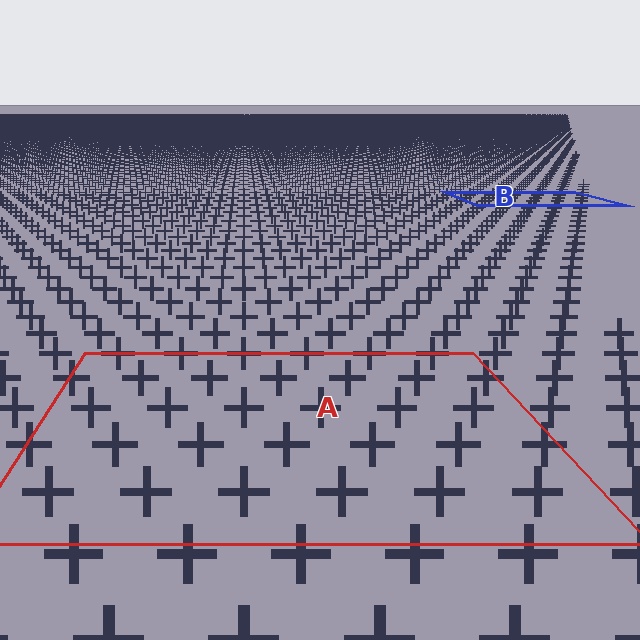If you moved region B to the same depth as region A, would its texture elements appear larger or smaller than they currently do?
They would appear larger. At a closer depth, the same texture elements are projected at a bigger on-screen size.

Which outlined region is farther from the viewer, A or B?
Region B is farther from the viewer — the texture elements inside it appear smaller and more densely packed.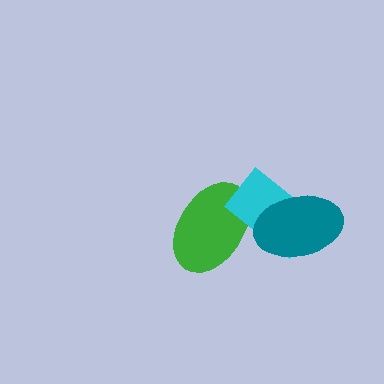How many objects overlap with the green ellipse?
1 object overlaps with the green ellipse.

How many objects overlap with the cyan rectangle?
2 objects overlap with the cyan rectangle.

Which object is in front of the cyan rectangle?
The teal ellipse is in front of the cyan rectangle.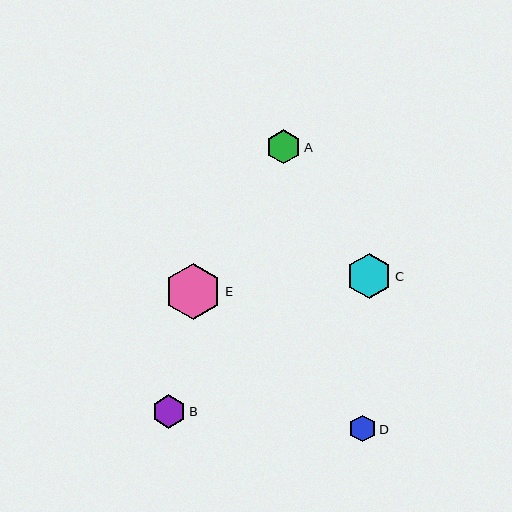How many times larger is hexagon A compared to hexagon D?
Hexagon A is approximately 1.3 times the size of hexagon D.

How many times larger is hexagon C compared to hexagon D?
Hexagon C is approximately 1.7 times the size of hexagon D.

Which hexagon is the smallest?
Hexagon D is the smallest with a size of approximately 27 pixels.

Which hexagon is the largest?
Hexagon E is the largest with a size of approximately 56 pixels.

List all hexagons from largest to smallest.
From largest to smallest: E, C, A, B, D.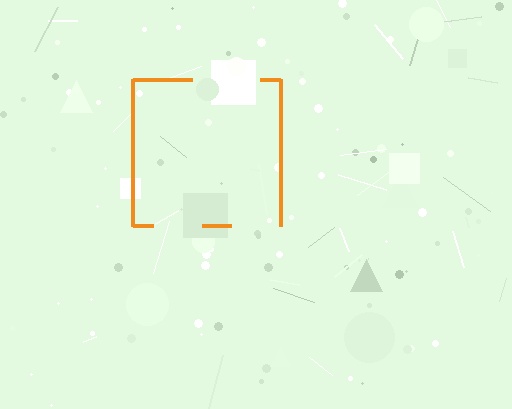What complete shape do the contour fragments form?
The contour fragments form a square.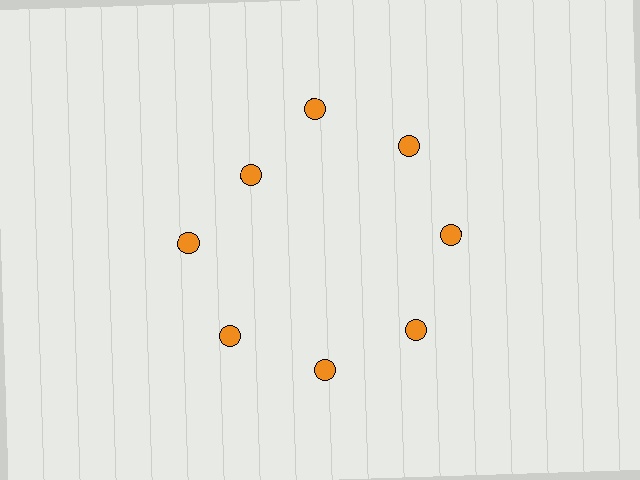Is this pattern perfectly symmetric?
No. The 8 orange circles are arranged in a ring, but one element near the 10 o'clock position is pulled inward toward the center, breaking the 8-fold rotational symmetry.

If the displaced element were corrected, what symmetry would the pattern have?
It would have 8-fold rotational symmetry — the pattern would map onto itself every 45 degrees.